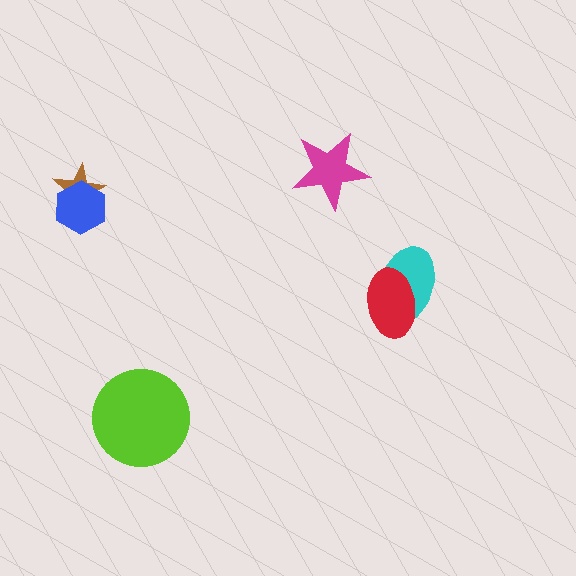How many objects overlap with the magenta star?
0 objects overlap with the magenta star.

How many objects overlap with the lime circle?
0 objects overlap with the lime circle.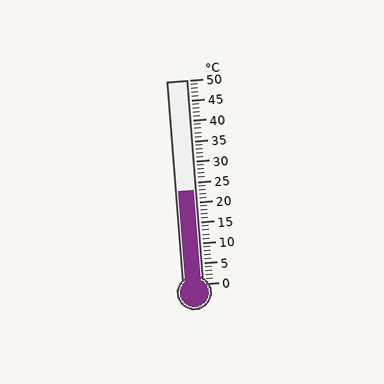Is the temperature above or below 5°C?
The temperature is above 5°C.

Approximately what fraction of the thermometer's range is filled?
The thermometer is filled to approximately 45% of its range.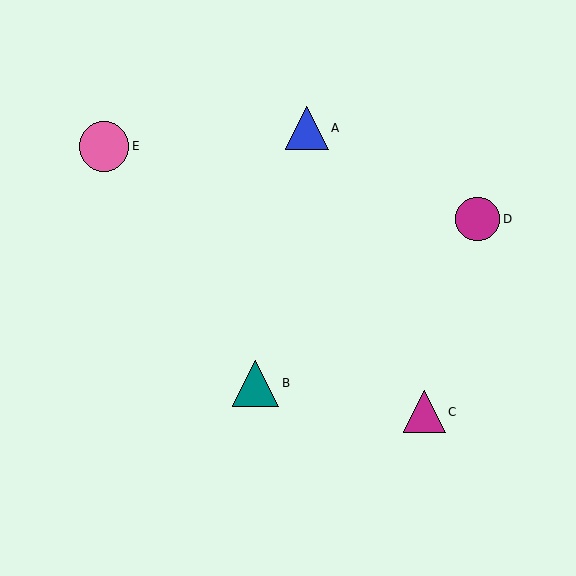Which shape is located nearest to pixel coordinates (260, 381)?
The teal triangle (labeled B) at (255, 383) is nearest to that location.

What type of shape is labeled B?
Shape B is a teal triangle.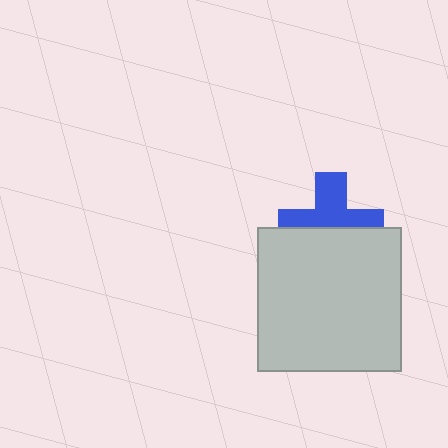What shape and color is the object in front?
The object in front is a light gray square.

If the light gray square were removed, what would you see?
You would see the complete blue cross.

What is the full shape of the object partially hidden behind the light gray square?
The partially hidden object is a blue cross.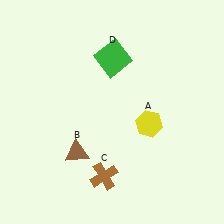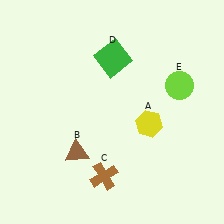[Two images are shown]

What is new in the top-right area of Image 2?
A lime circle (E) was added in the top-right area of Image 2.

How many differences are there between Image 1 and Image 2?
There is 1 difference between the two images.